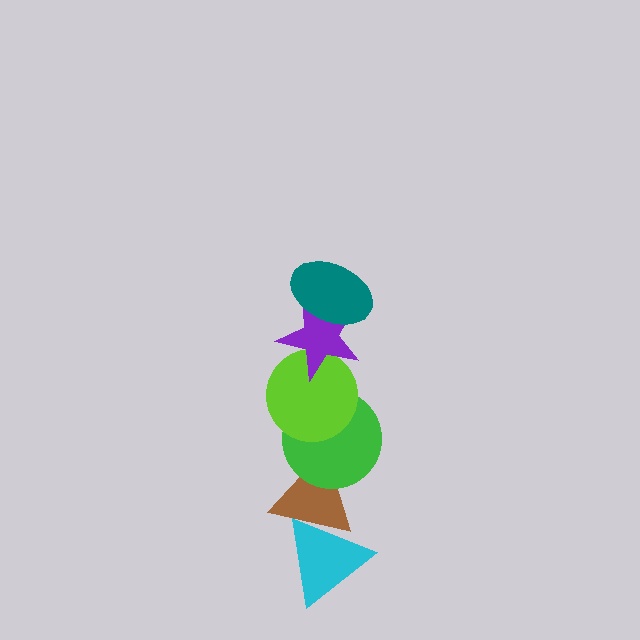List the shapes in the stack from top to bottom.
From top to bottom: the teal ellipse, the purple star, the lime circle, the green circle, the brown triangle, the cyan triangle.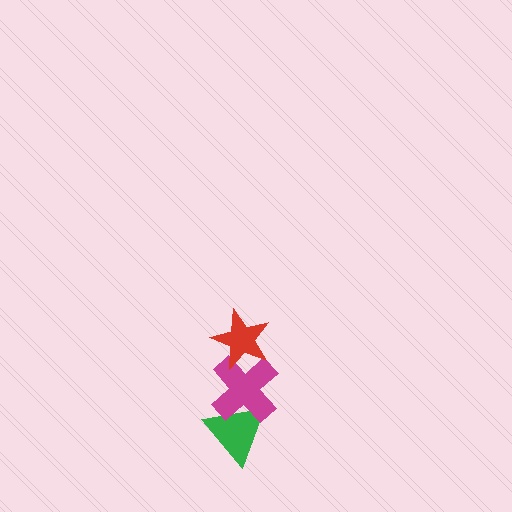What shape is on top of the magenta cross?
The red star is on top of the magenta cross.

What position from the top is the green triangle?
The green triangle is 3rd from the top.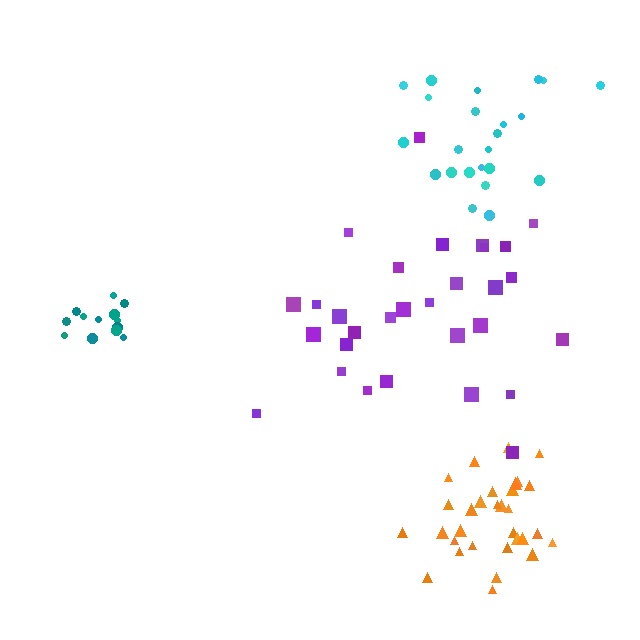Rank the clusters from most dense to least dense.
teal, orange, cyan, purple.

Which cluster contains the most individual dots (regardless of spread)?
Orange (31).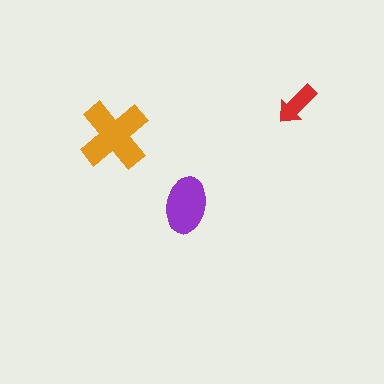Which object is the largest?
The orange cross.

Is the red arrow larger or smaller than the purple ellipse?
Smaller.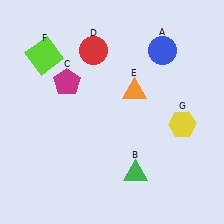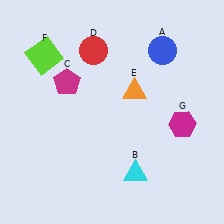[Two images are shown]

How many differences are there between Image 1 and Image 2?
There are 2 differences between the two images.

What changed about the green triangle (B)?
In Image 1, B is green. In Image 2, it changed to cyan.